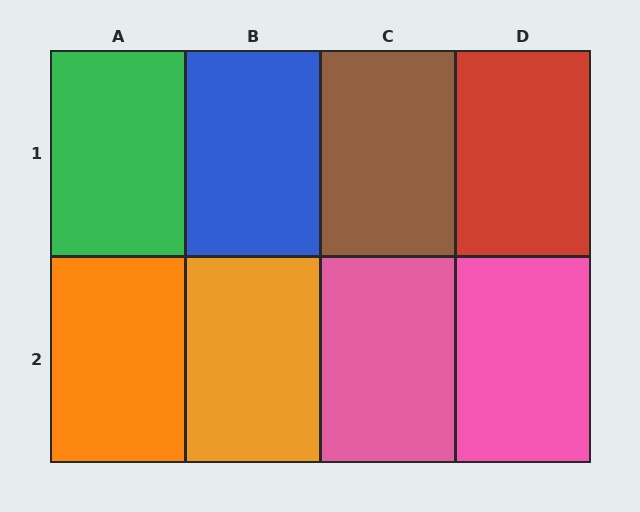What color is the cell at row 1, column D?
Red.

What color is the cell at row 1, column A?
Green.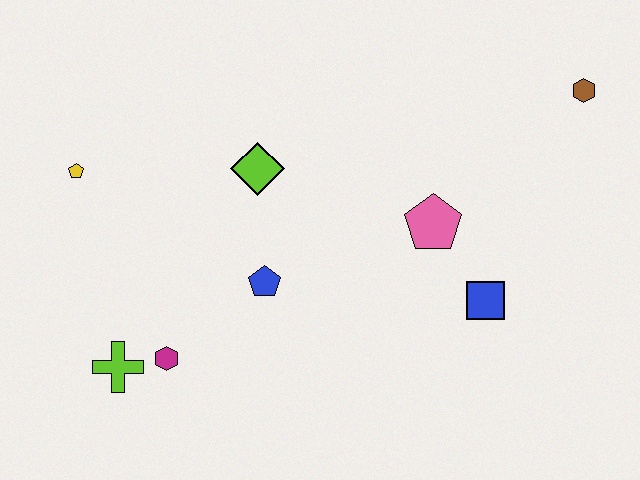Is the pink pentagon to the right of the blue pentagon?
Yes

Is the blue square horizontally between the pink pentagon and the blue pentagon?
No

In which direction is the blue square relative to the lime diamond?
The blue square is to the right of the lime diamond.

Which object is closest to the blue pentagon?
The lime diamond is closest to the blue pentagon.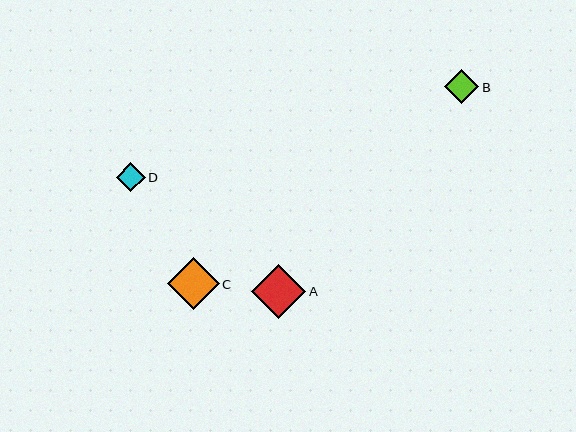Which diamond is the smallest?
Diamond D is the smallest with a size of approximately 29 pixels.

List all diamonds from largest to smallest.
From largest to smallest: A, C, B, D.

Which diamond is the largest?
Diamond A is the largest with a size of approximately 54 pixels.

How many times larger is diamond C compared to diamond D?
Diamond C is approximately 1.8 times the size of diamond D.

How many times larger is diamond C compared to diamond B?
Diamond C is approximately 1.5 times the size of diamond B.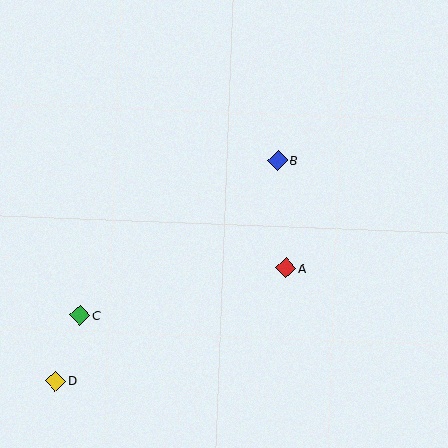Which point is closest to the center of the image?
Point A at (286, 268) is closest to the center.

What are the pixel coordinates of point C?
Point C is at (80, 315).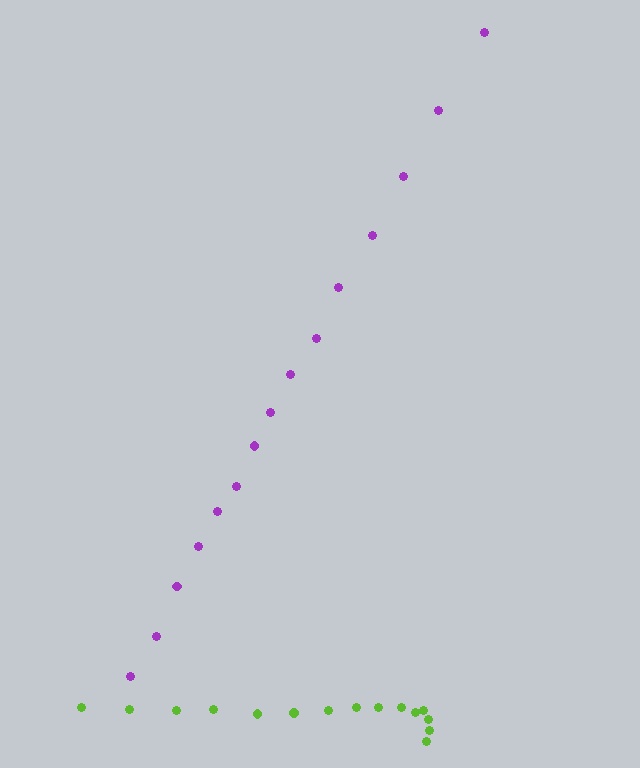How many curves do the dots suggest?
There are 2 distinct paths.